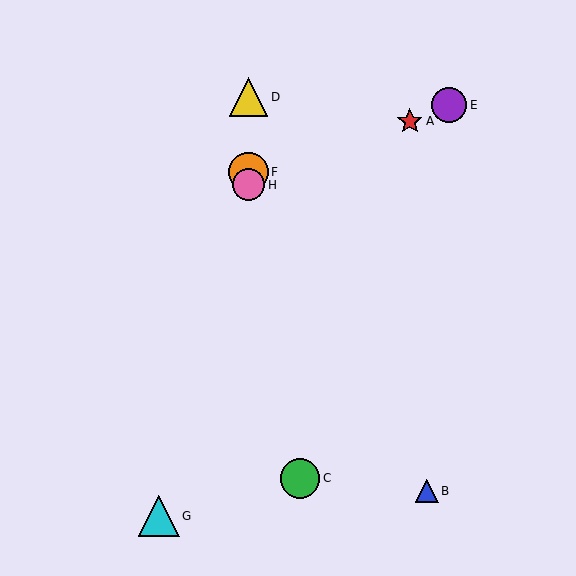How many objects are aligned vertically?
3 objects (D, F, H) are aligned vertically.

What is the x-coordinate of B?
Object B is at x≈427.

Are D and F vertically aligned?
Yes, both are at x≈249.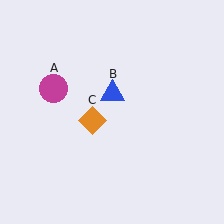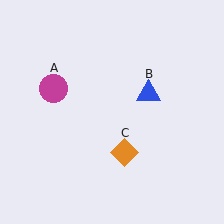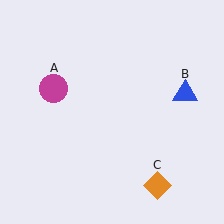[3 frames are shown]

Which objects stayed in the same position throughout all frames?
Magenta circle (object A) remained stationary.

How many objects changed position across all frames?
2 objects changed position: blue triangle (object B), orange diamond (object C).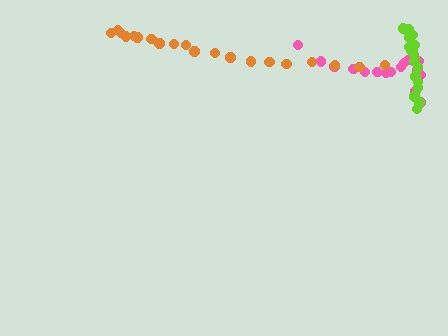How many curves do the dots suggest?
There are 3 distinct paths.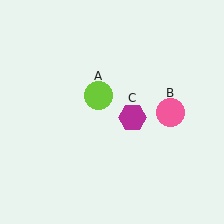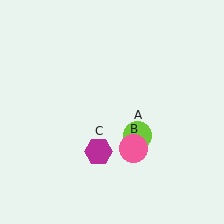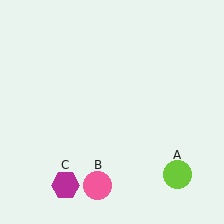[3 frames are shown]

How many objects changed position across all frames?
3 objects changed position: lime circle (object A), pink circle (object B), magenta hexagon (object C).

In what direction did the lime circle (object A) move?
The lime circle (object A) moved down and to the right.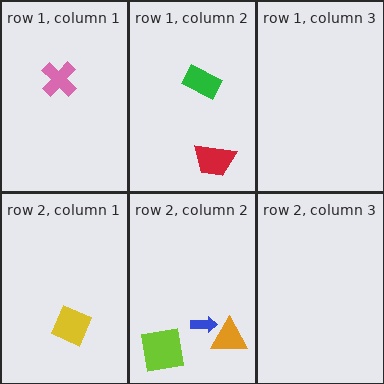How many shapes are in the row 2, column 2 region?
3.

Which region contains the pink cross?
The row 1, column 1 region.